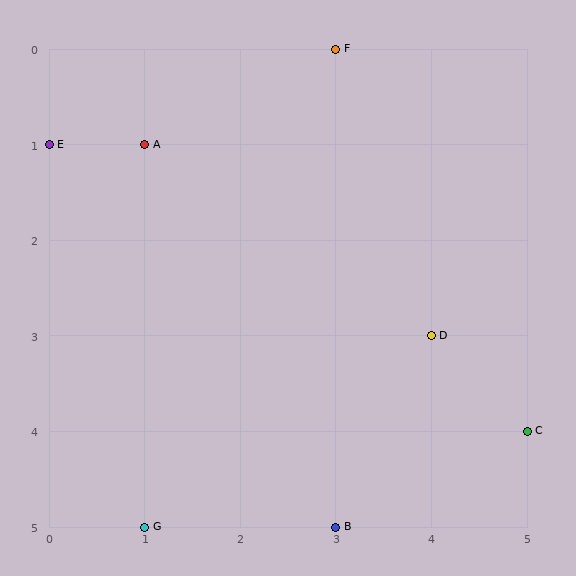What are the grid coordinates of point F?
Point F is at grid coordinates (3, 0).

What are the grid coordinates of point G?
Point G is at grid coordinates (1, 5).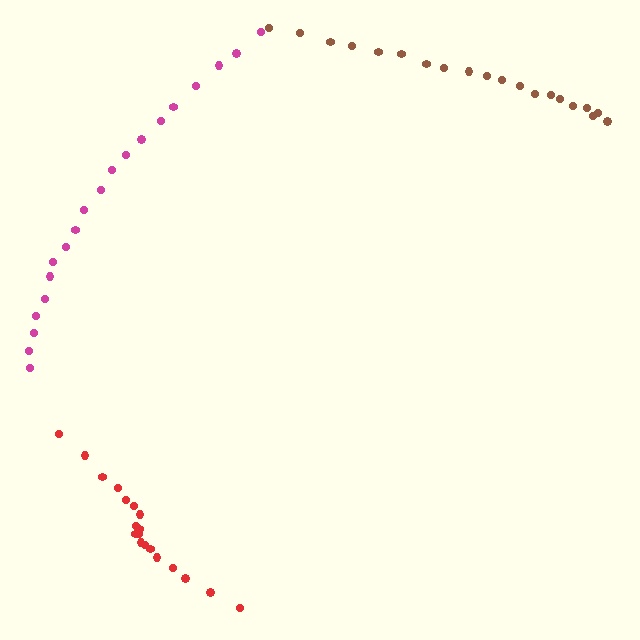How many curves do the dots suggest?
There are 3 distinct paths.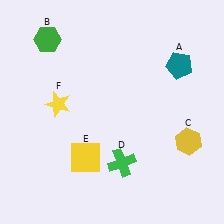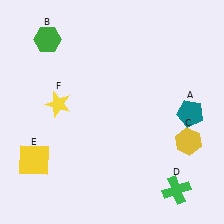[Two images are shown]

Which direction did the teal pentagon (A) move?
The teal pentagon (A) moved down.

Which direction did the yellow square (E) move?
The yellow square (E) moved left.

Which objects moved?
The objects that moved are: the teal pentagon (A), the green cross (D), the yellow square (E).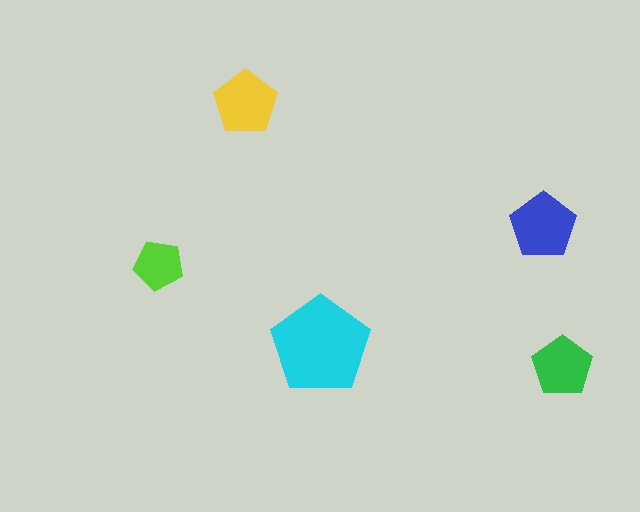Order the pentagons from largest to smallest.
the cyan one, the blue one, the yellow one, the green one, the lime one.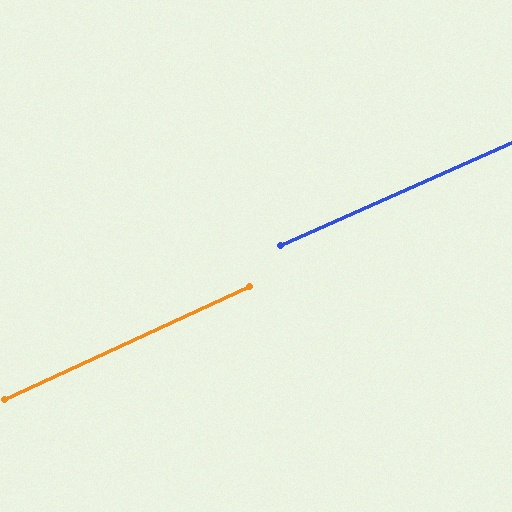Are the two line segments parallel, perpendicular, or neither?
Parallel — their directions differ by only 0.9°.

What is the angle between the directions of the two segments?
Approximately 1 degree.